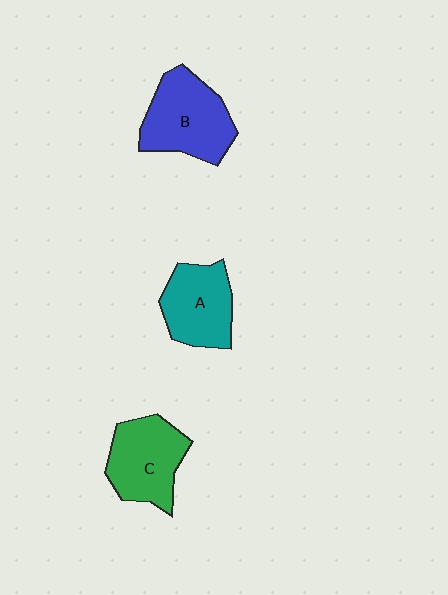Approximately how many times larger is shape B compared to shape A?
Approximately 1.2 times.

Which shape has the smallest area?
Shape A (teal).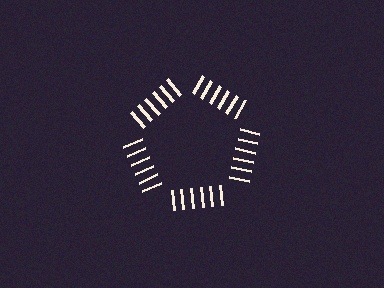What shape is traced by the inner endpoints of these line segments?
An illusory pentagon — the line segments terminate on its edges but no continuous stroke is drawn.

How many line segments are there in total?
30 — 6 along each of the 5 edges.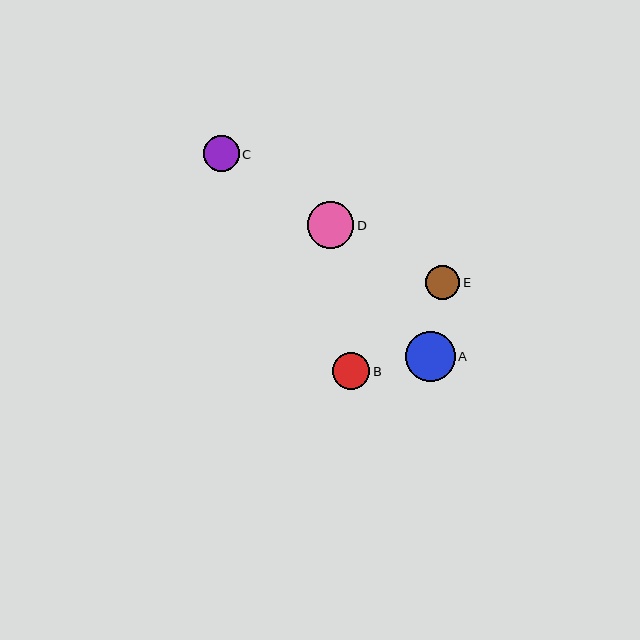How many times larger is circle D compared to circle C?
Circle D is approximately 1.3 times the size of circle C.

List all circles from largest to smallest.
From largest to smallest: A, D, B, C, E.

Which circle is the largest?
Circle A is the largest with a size of approximately 50 pixels.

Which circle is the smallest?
Circle E is the smallest with a size of approximately 35 pixels.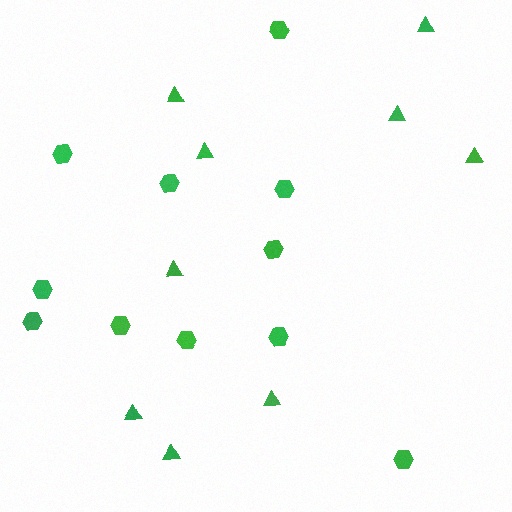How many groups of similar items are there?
There are 2 groups: one group of triangles (9) and one group of hexagons (11).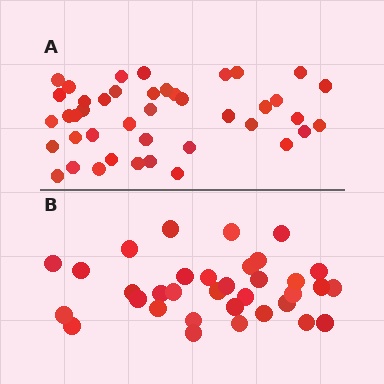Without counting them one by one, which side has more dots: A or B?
Region A (the top region) has more dots.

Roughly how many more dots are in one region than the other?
Region A has roughly 8 or so more dots than region B.